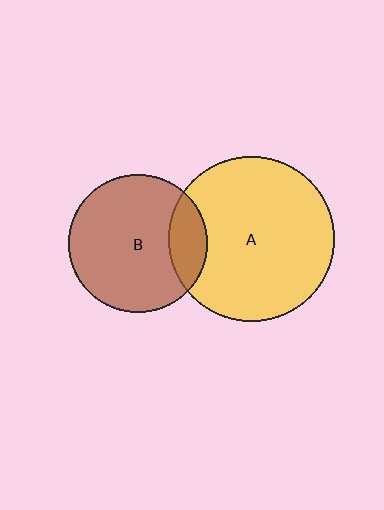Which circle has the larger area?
Circle A (yellow).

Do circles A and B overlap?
Yes.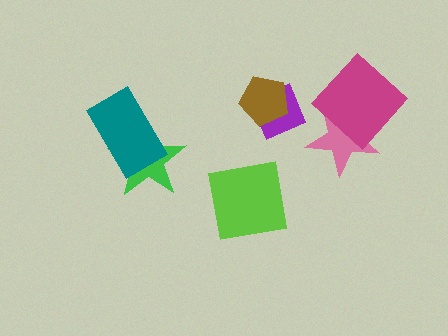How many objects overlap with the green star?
1 object overlaps with the green star.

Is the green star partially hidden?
Yes, it is partially covered by another shape.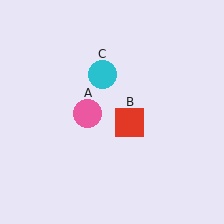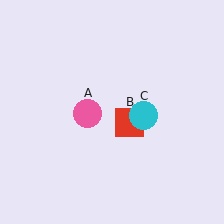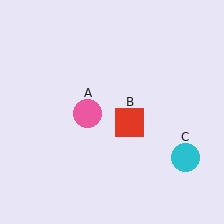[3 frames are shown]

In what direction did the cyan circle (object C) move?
The cyan circle (object C) moved down and to the right.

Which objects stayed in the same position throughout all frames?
Pink circle (object A) and red square (object B) remained stationary.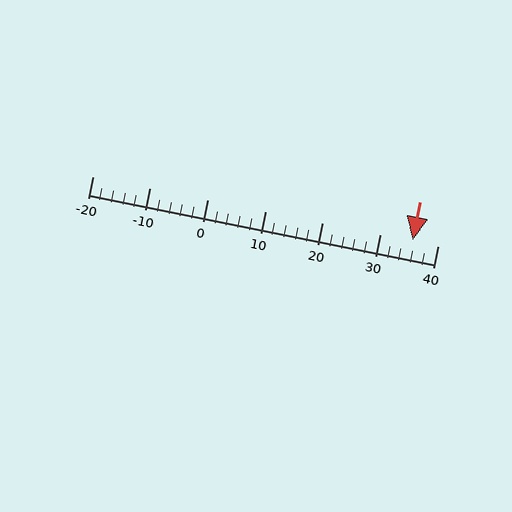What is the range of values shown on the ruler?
The ruler shows values from -20 to 40.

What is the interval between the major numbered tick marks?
The major tick marks are spaced 10 units apart.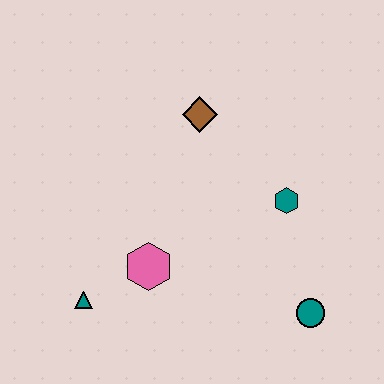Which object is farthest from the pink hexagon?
The teal circle is farthest from the pink hexagon.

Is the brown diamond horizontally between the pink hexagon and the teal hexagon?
Yes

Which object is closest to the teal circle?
The teal hexagon is closest to the teal circle.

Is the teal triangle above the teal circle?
Yes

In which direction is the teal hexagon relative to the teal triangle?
The teal hexagon is to the right of the teal triangle.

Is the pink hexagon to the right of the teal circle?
No